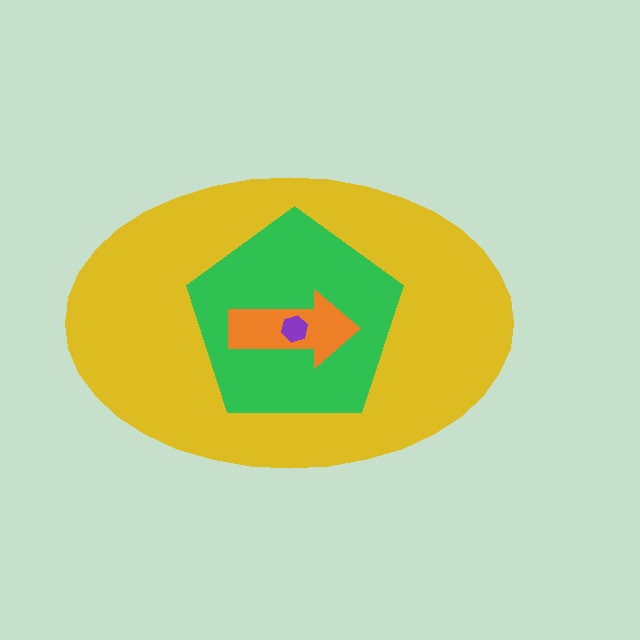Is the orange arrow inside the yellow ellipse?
Yes.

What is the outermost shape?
The yellow ellipse.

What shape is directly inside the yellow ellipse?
The green pentagon.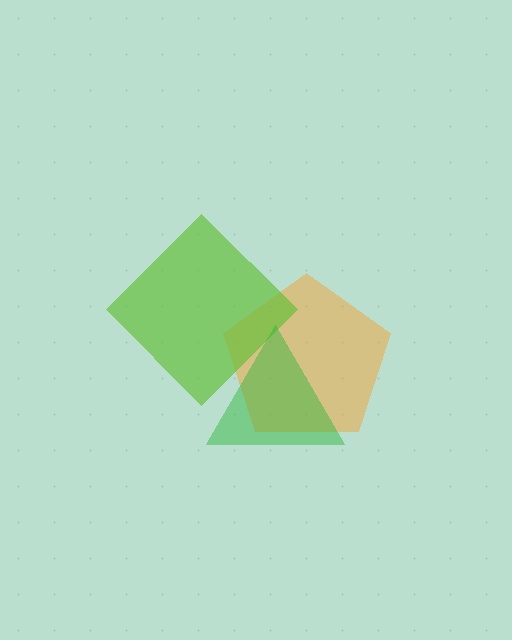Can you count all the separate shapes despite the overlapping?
Yes, there are 3 separate shapes.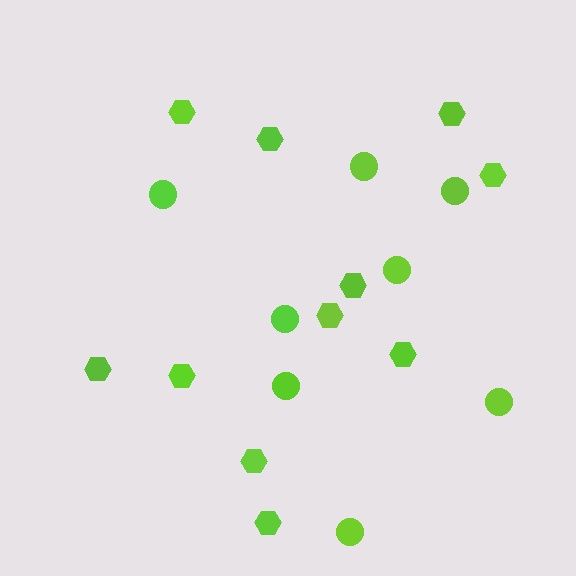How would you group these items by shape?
There are 2 groups: one group of circles (8) and one group of hexagons (11).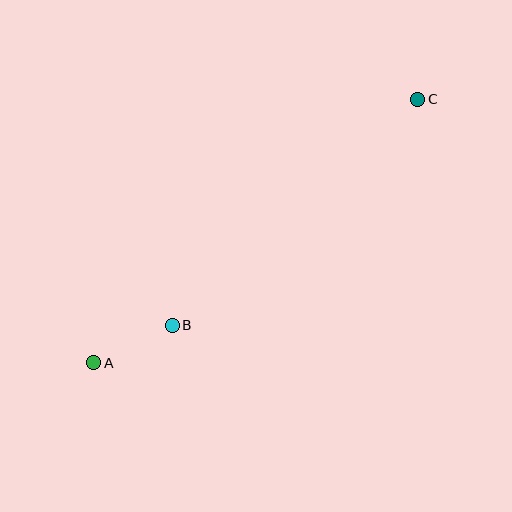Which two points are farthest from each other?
Points A and C are farthest from each other.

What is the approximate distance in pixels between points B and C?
The distance between B and C is approximately 334 pixels.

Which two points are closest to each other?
Points A and B are closest to each other.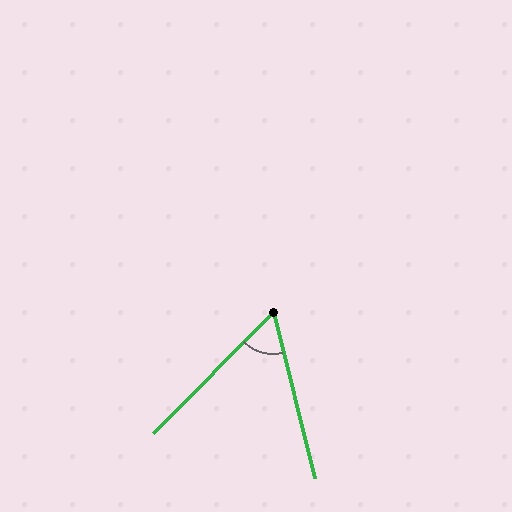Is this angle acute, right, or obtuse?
It is acute.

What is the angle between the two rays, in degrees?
Approximately 59 degrees.